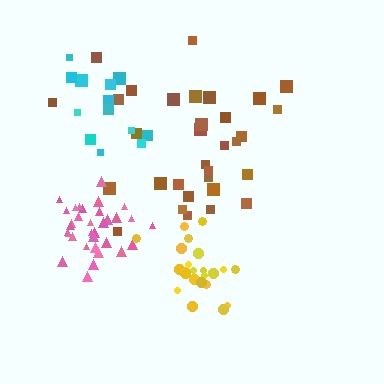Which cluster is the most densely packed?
Pink.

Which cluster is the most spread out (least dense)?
Cyan.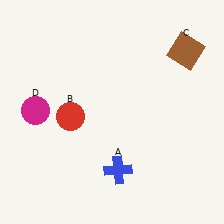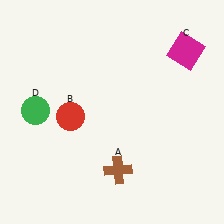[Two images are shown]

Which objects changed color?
A changed from blue to brown. C changed from brown to magenta. D changed from magenta to green.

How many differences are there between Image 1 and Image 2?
There are 3 differences between the two images.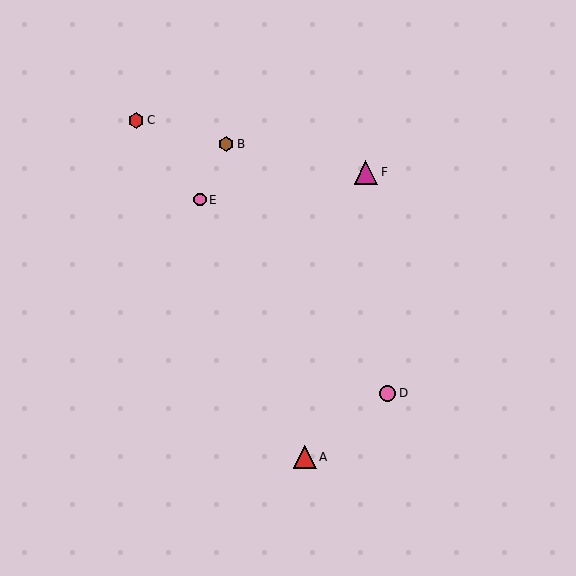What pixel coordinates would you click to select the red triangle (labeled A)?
Click at (305, 457) to select the red triangle A.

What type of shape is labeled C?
Shape C is a red hexagon.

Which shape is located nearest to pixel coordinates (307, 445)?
The red triangle (labeled A) at (305, 457) is nearest to that location.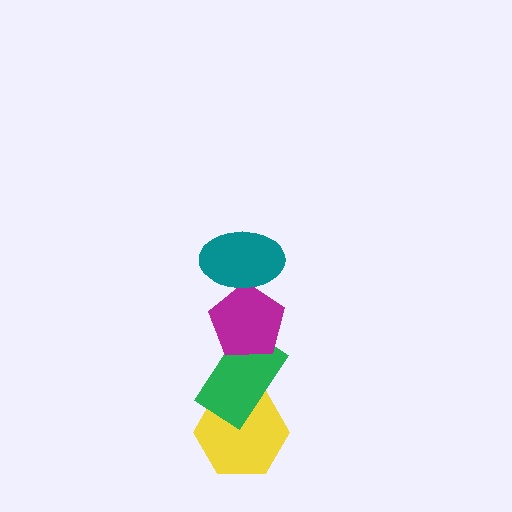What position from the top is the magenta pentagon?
The magenta pentagon is 2nd from the top.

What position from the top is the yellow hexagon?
The yellow hexagon is 4th from the top.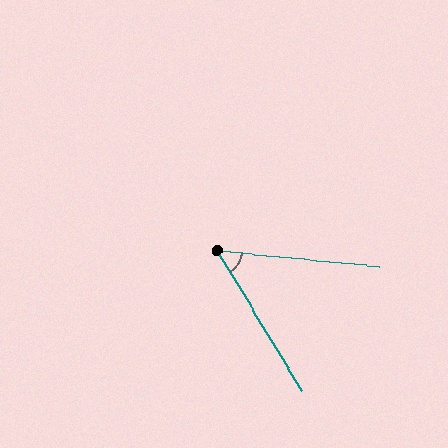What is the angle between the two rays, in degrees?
Approximately 53 degrees.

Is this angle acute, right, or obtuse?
It is acute.